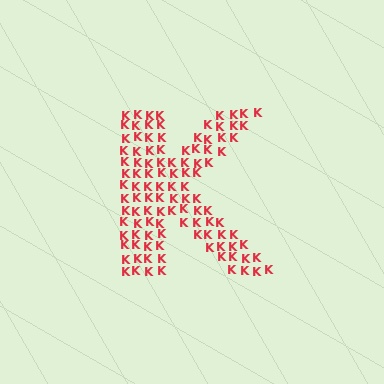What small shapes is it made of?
It is made of small letter K's.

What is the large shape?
The large shape is the letter K.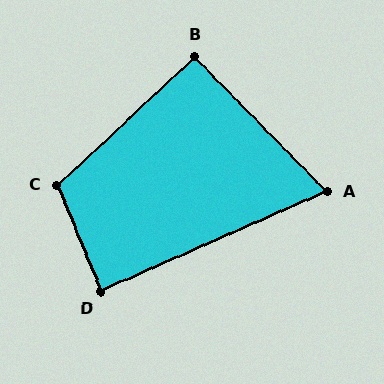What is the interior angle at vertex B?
Approximately 91 degrees (approximately right).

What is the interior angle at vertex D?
Approximately 89 degrees (approximately right).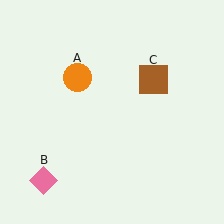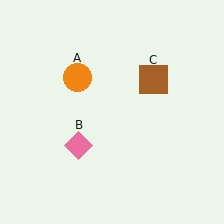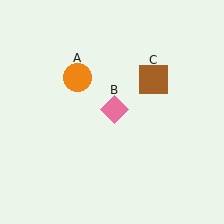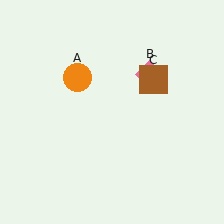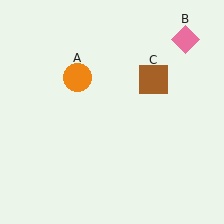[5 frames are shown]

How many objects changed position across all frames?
1 object changed position: pink diamond (object B).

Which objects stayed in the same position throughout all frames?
Orange circle (object A) and brown square (object C) remained stationary.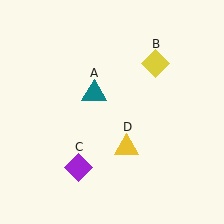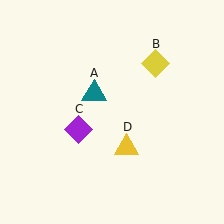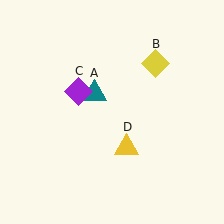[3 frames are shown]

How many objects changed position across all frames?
1 object changed position: purple diamond (object C).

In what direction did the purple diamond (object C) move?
The purple diamond (object C) moved up.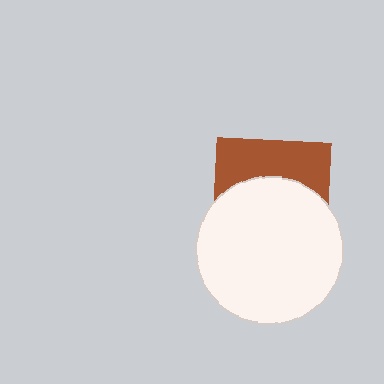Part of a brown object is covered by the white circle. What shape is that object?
It is a square.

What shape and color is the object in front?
The object in front is a white circle.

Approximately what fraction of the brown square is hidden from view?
Roughly 61% of the brown square is hidden behind the white circle.